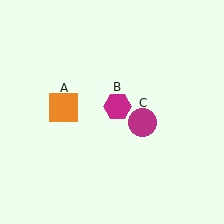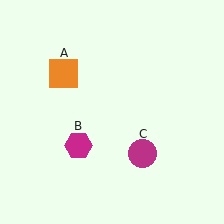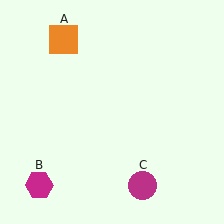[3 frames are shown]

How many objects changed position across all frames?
3 objects changed position: orange square (object A), magenta hexagon (object B), magenta circle (object C).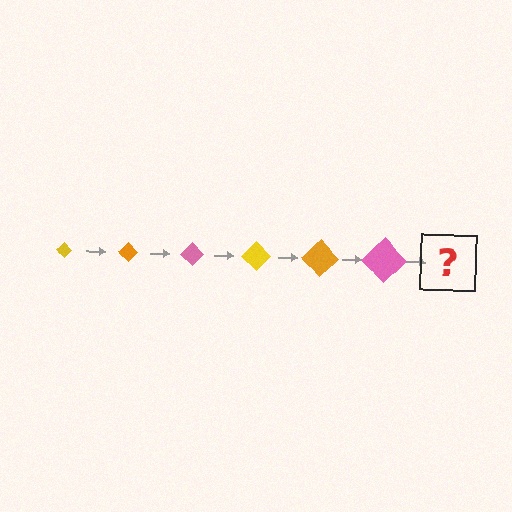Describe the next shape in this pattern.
It should be a yellow diamond, larger than the previous one.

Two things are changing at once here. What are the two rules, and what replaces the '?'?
The two rules are that the diamond grows larger each step and the color cycles through yellow, orange, and pink. The '?' should be a yellow diamond, larger than the previous one.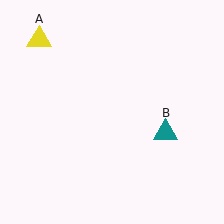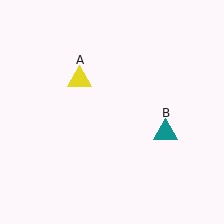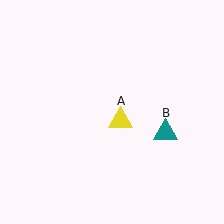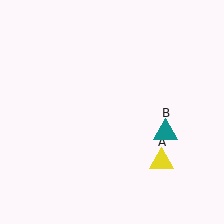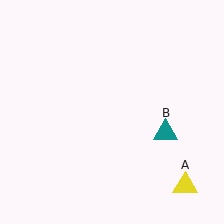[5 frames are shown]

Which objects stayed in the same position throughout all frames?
Teal triangle (object B) remained stationary.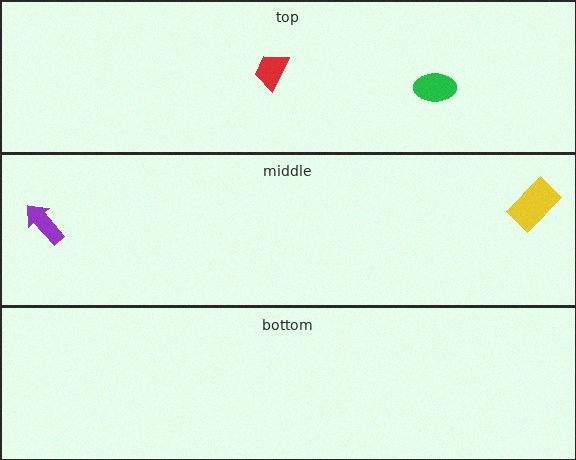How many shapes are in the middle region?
2.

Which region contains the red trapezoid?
The top region.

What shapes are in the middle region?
The yellow rectangle, the purple arrow.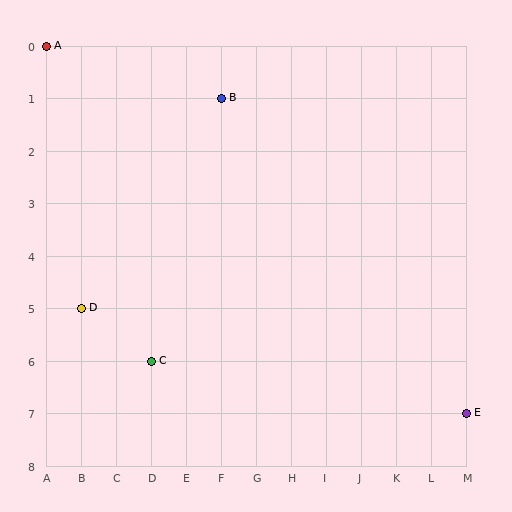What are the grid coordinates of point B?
Point B is at grid coordinates (F, 1).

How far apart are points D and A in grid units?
Points D and A are 1 column and 5 rows apart (about 5.1 grid units diagonally).